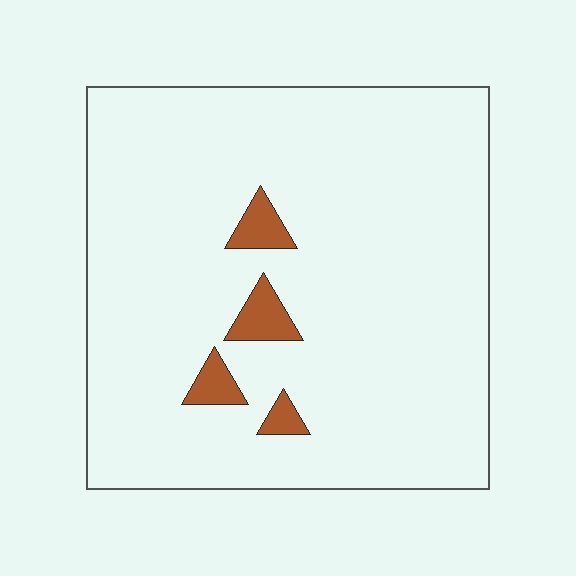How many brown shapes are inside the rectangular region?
4.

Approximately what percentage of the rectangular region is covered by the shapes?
Approximately 5%.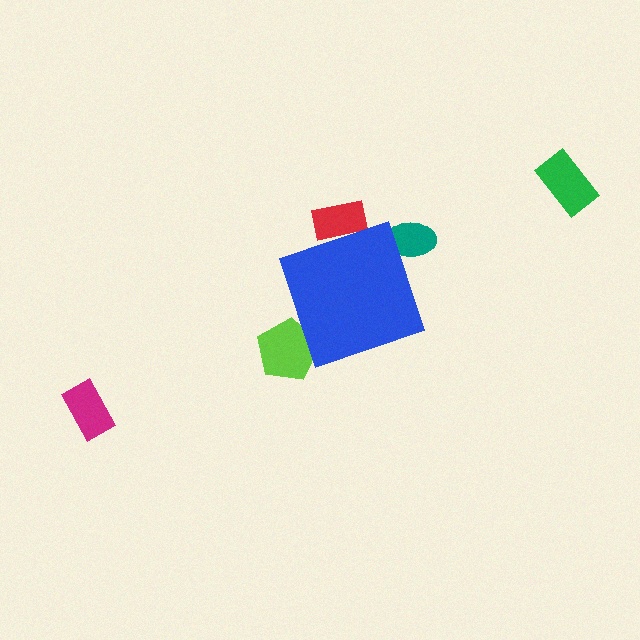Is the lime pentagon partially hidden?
Yes, the lime pentagon is partially hidden behind the blue diamond.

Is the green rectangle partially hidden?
No, the green rectangle is fully visible.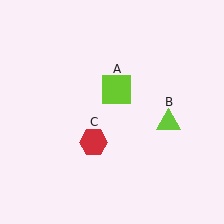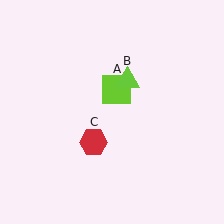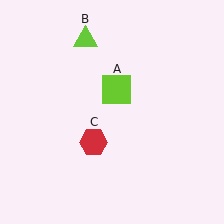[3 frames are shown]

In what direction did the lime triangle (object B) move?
The lime triangle (object B) moved up and to the left.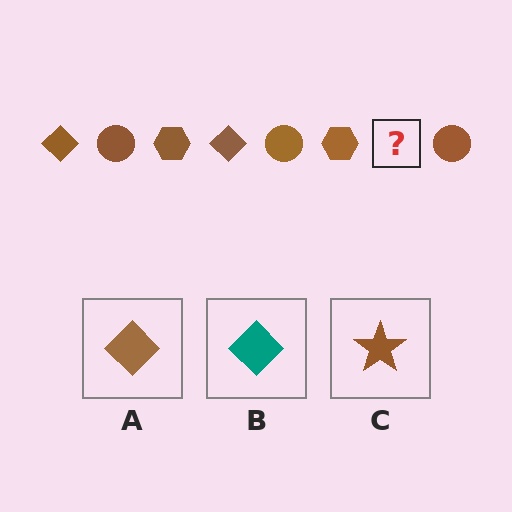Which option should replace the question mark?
Option A.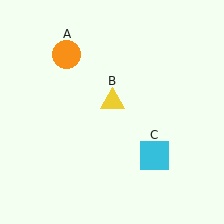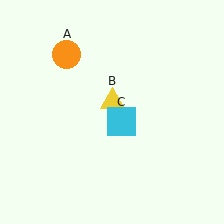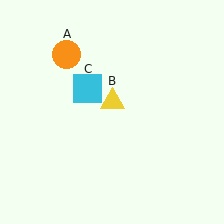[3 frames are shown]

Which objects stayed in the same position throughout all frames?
Orange circle (object A) and yellow triangle (object B) remained stationary.